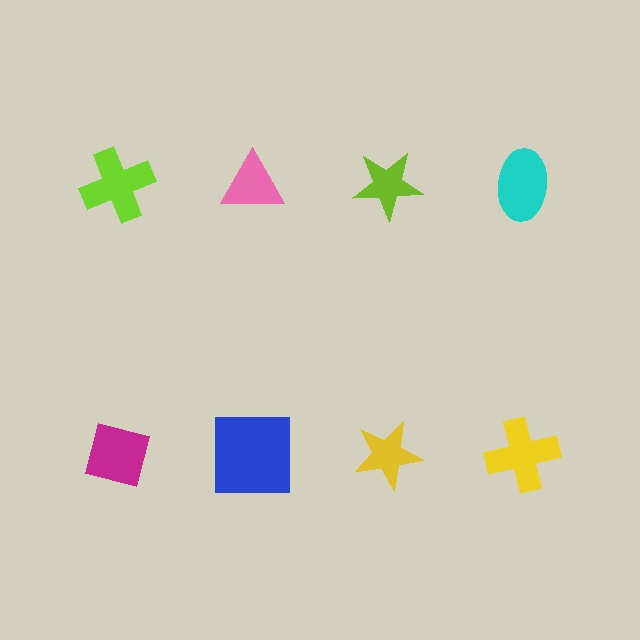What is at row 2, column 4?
A yellow cross.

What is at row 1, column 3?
A lime star.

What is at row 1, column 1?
A lime cross.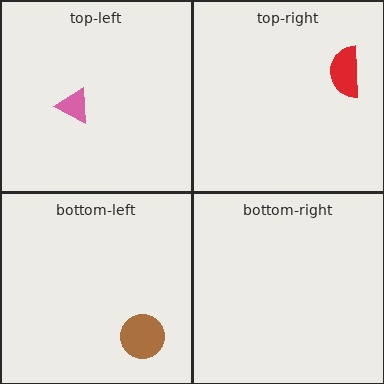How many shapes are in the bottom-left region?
1.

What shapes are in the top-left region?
The pink triangle.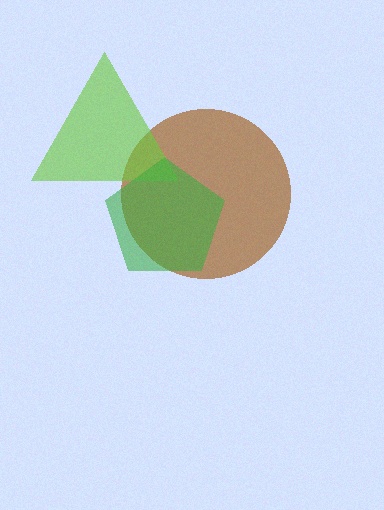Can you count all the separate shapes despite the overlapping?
Yes, there are 3 separate shapes.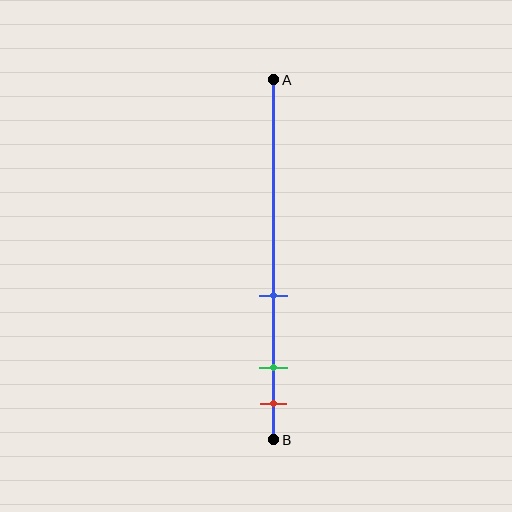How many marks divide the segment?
There are 3 marks dividing the segment.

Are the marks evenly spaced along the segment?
No, the marks are not evenly spaced.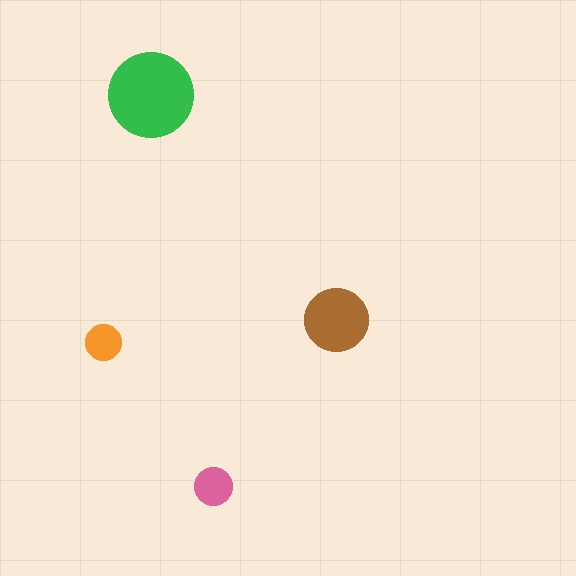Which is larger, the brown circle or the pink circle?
The brown one.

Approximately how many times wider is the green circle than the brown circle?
About 1.5 times wider.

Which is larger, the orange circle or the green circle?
The green one.